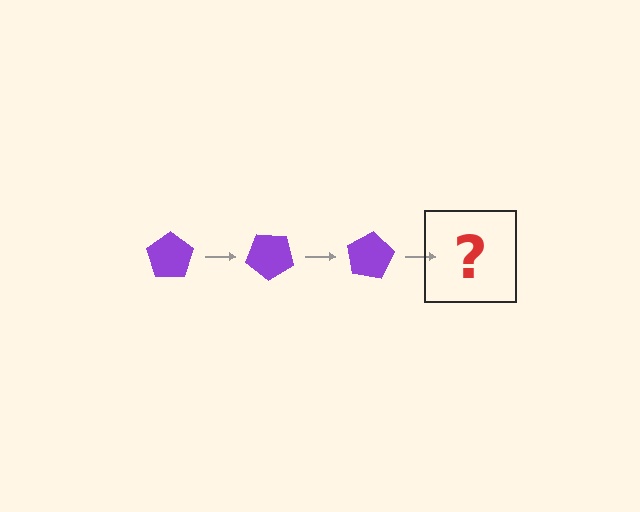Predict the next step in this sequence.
The next step is a purple pentagon rotated 120 degrees.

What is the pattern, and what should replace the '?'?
The pattern is that the pentagon rotates 40 degrees each step. The '?' should be a purple pentagon rotated 120 degrees.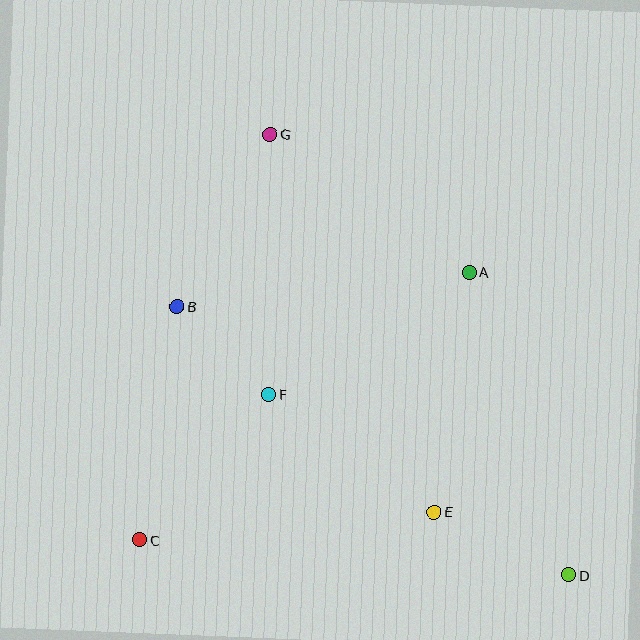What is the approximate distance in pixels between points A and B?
The distance between A and B is approximately 294 pixels.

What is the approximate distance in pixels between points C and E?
The distance between C and E is approximately 295 pixels.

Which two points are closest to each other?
Points B and F are closest to each other.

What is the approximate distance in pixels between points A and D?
The distance between A and D is approximately 319 pixels.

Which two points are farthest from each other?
Points D and G are farthest from each other.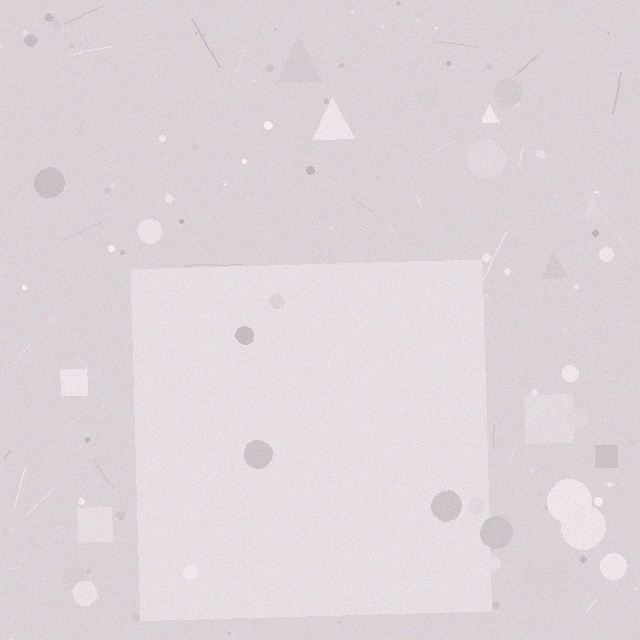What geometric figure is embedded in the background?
A square is embedded in the background.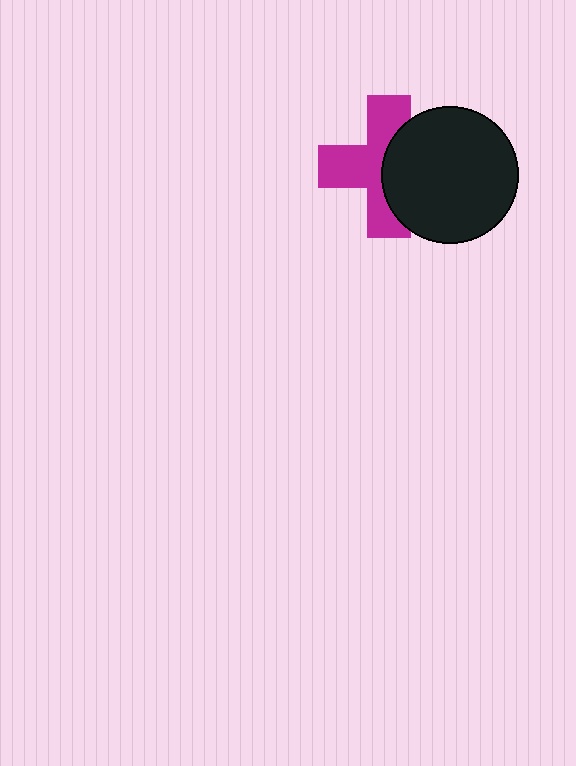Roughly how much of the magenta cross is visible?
About half of it is visible (roughly 57%).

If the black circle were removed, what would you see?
You would see the complete magenta cross.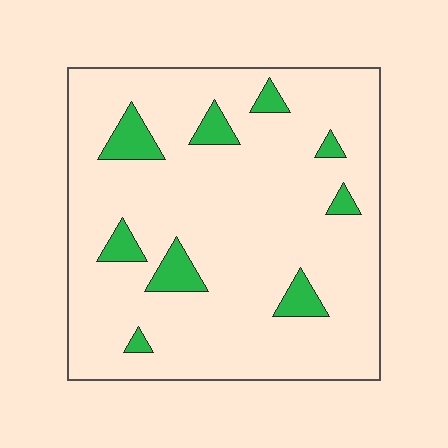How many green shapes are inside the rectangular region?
9.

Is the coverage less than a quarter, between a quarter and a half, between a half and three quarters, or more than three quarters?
Less than a quarter.